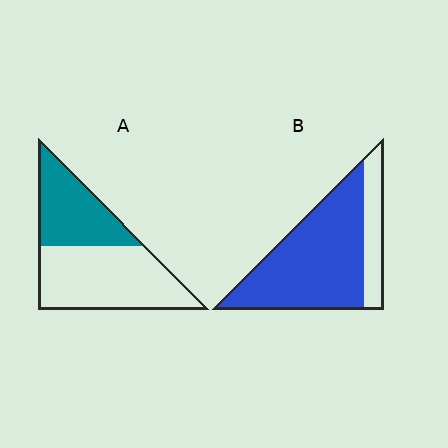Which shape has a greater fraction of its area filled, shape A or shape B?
Shape B.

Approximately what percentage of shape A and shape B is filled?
A is approximately 40% and B is approximately 80%.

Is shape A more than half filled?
No.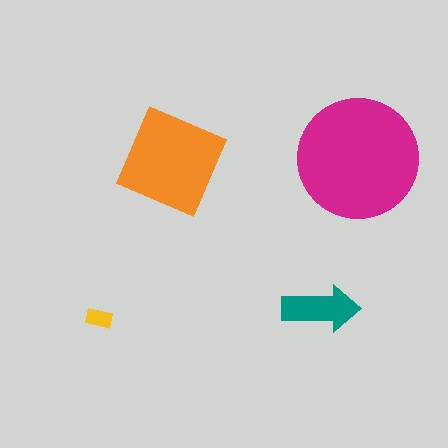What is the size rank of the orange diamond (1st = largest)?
2nd.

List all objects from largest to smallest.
The magenta circle, the orange diamond, the teal arrow, the yellow rectangle.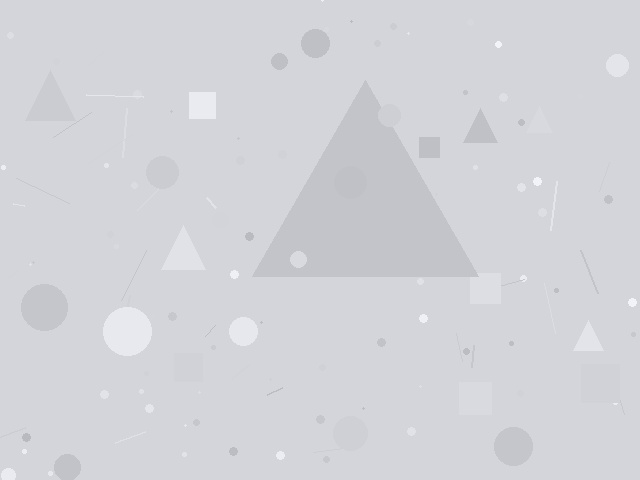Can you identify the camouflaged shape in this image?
The camouflaged shape is a triangle.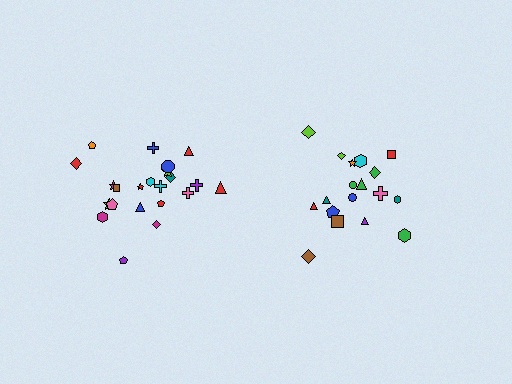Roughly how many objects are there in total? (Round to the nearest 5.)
Roughly 40 objects in total.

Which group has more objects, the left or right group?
The left group.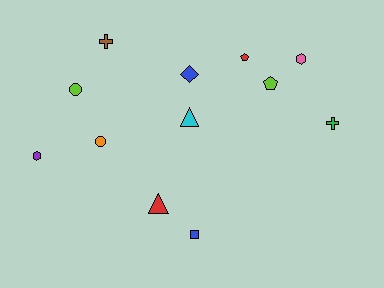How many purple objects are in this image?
There is 1 purple object.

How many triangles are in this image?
There are 2 triangles.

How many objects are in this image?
There are 12 objects.